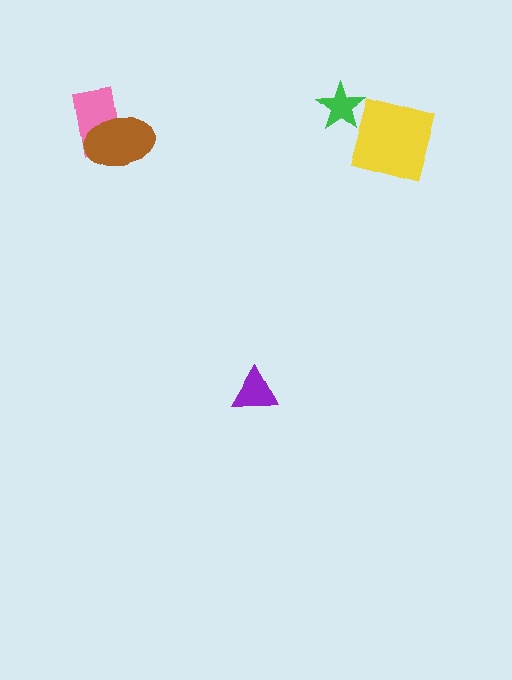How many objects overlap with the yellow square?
0 objects overlap with the yellow square.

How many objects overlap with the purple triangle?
0 objects overlap with the purple triangle.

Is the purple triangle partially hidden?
No, no other shape covers it.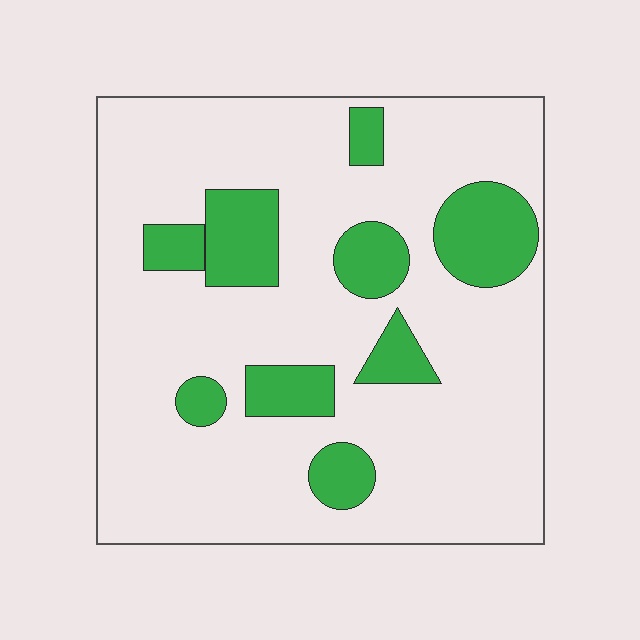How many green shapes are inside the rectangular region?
9.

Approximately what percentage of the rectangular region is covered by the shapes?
Approximately 20%.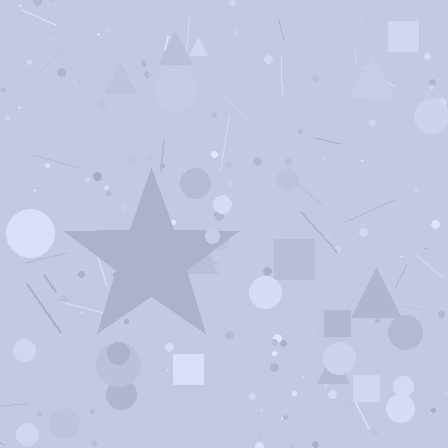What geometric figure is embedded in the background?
A star is embedded in the background.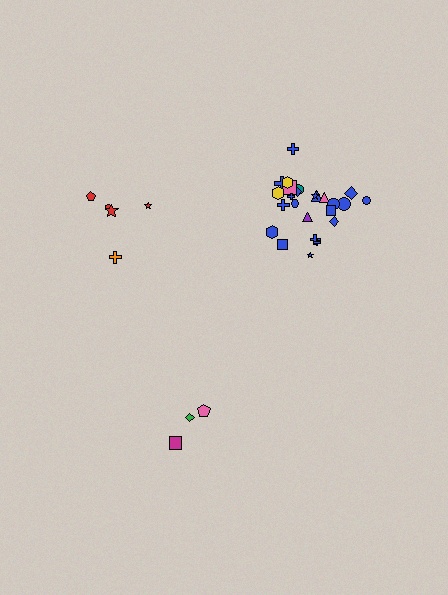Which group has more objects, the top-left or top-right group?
The top-right group.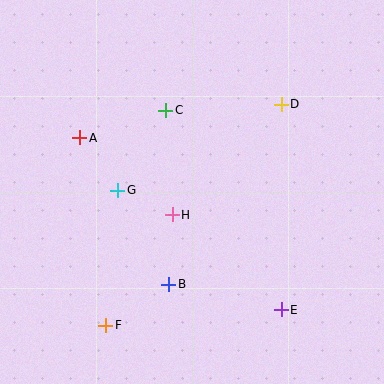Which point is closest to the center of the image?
Point H at (172, 215) is closest to the center.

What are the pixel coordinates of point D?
Point D is at (281, 104).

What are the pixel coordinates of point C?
Point C is at (166, 110).